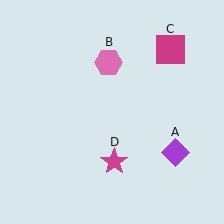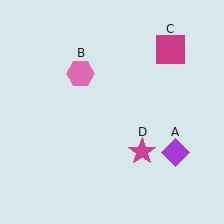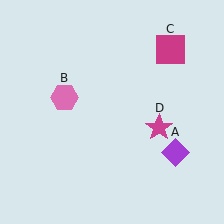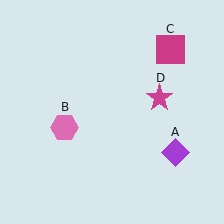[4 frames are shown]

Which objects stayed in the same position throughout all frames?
Purple diamond (object A) and magenta square (object C) remained stationary.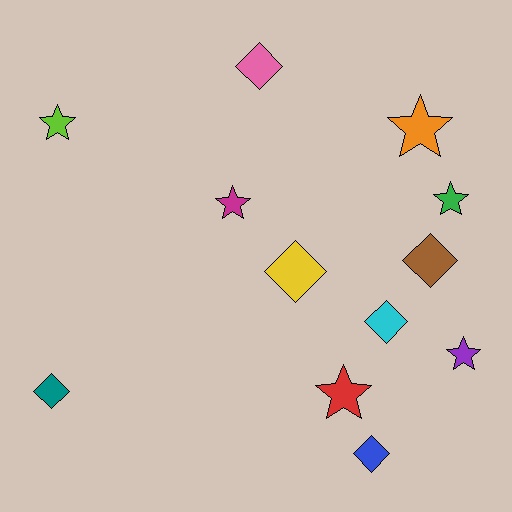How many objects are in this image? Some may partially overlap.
There are 12 objects.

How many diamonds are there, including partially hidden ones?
There are 6 diamonds.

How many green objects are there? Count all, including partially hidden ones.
There is 1 green object.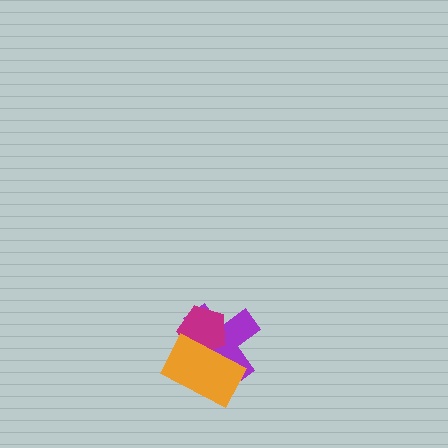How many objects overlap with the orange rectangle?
2 objects overlap with the orange rectangle.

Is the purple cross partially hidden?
Yes, it is partially covered by another shape.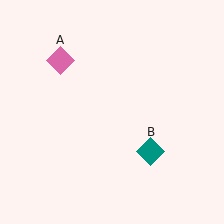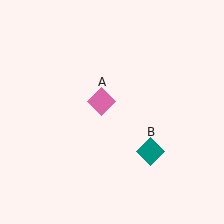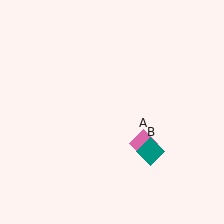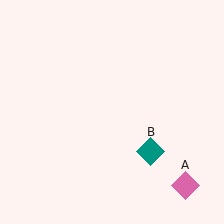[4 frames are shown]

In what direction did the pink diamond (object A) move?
The pink diamond (object A) moved down and to the right.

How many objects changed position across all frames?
1 object changed position: pink diamond (object A).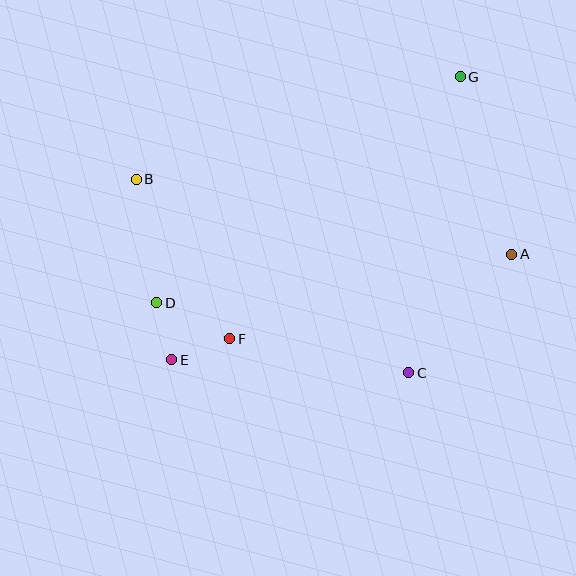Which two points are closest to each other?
Points D and E are closest to each other.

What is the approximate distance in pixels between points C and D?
The distance between C and D is approximately 261 pixels.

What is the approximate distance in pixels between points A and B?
The distance between A and B is approximately 383 pixels.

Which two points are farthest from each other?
Points E and G are farthest from each other.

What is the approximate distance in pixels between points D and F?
The distance between D and F is approximately 81 pixels.